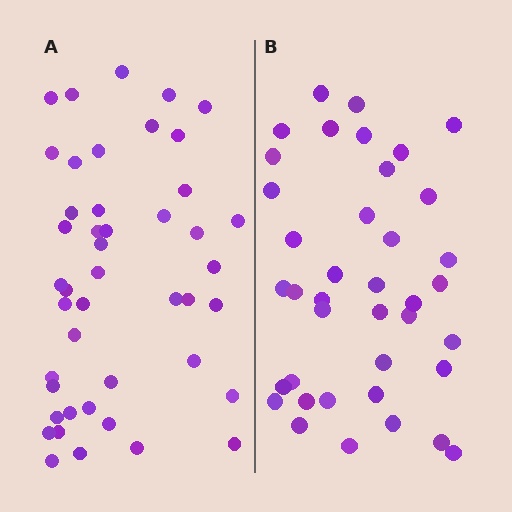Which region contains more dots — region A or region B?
Region A (the left region) has more dots.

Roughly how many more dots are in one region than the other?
Region A has about 6 more dots than region B.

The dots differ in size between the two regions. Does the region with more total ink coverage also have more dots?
No. Region B has more total ink coverage because its dots are larger, but region A actually contains more individual dots. Total area can be misleading — the number of items is what matters here.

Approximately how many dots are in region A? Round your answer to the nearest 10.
About 40 dots. (The exact count is 45, which rounds to 40.)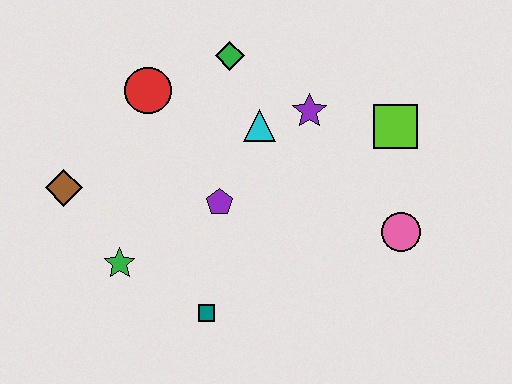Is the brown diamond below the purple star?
Yes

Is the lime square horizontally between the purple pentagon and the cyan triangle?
No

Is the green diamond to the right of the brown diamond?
Yes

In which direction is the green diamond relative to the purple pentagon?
The green diamond is above the purple pentagon.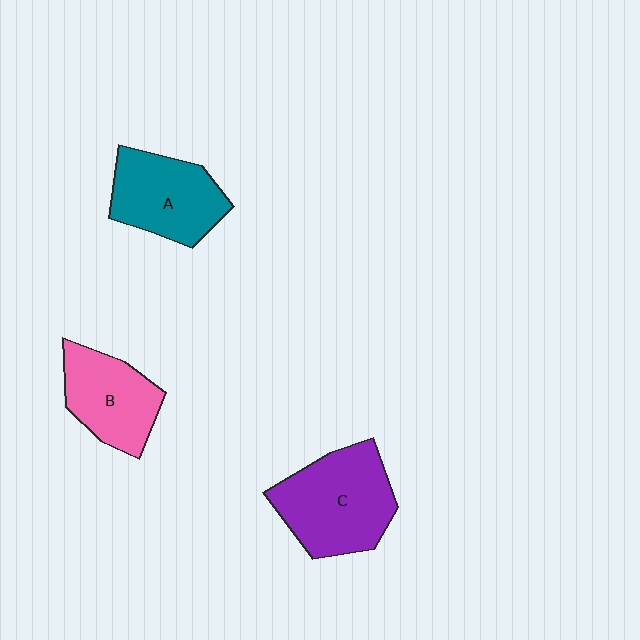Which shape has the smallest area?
Shape B (pink).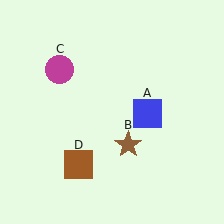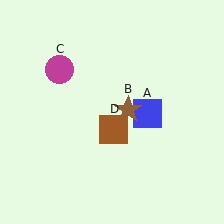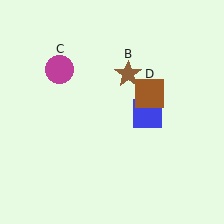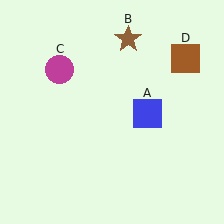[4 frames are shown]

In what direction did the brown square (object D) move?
The brown square (object D) moved up and to the right.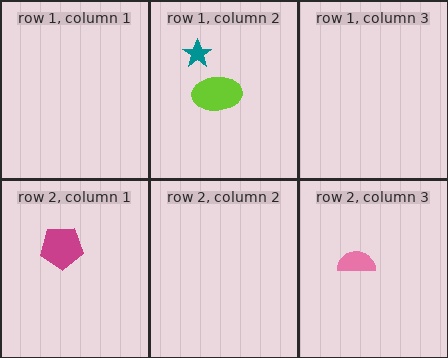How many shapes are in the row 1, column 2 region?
2.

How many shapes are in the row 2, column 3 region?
1.